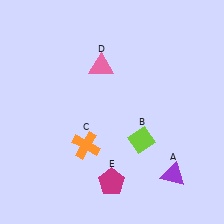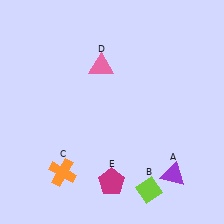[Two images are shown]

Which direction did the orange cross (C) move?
The orange cross (C) moved down.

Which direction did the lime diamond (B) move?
The lime diamond (B) moved down.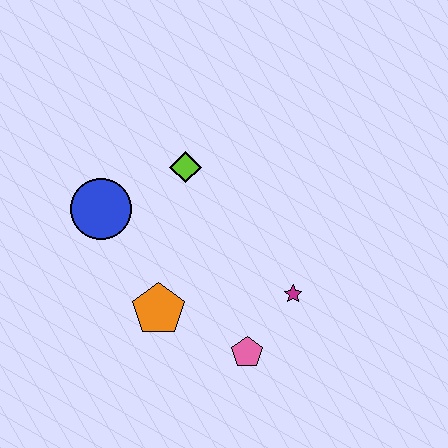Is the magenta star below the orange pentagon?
No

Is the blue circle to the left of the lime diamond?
Yes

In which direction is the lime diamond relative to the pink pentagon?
The lime diamond is above the pink pentagon.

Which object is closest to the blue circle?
The lime diamond is closest to the blue circle.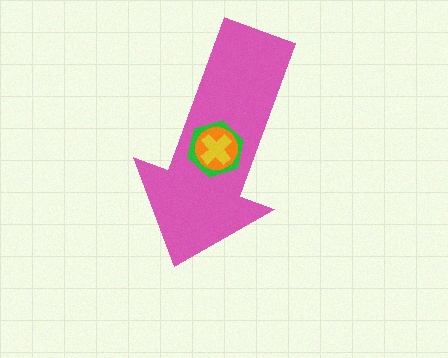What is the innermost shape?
The yellow cross.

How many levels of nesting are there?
4.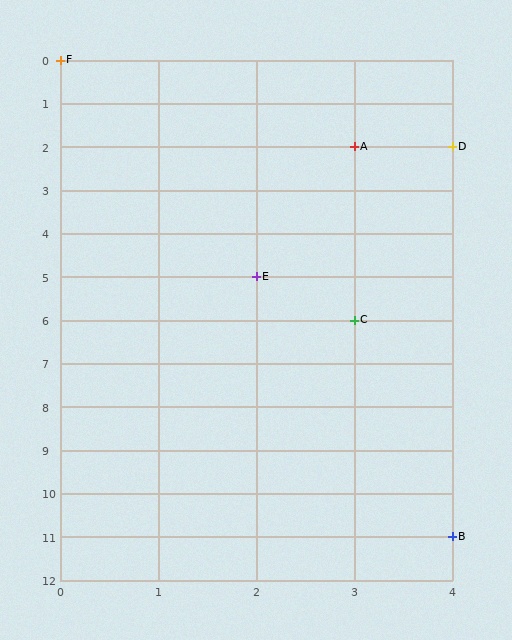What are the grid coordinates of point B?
Point B is at grid coordinates (4, 11).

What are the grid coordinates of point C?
Point C is at grid coordinates (3, 6).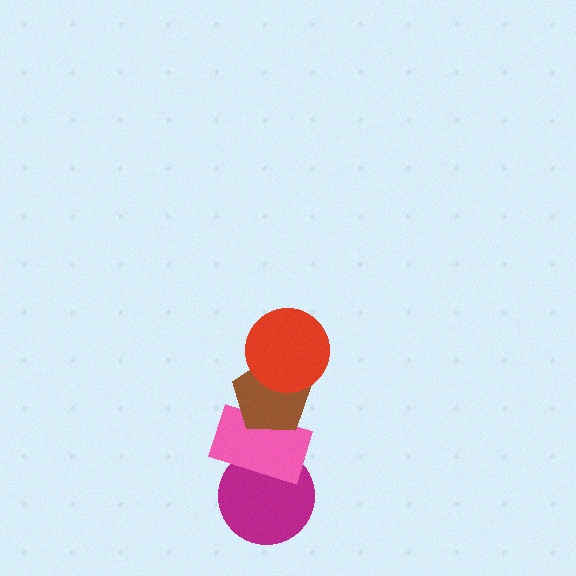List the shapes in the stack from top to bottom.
From top to bottom: the red circle, the brown pentagon, the pink rectangle, the magenta circle.